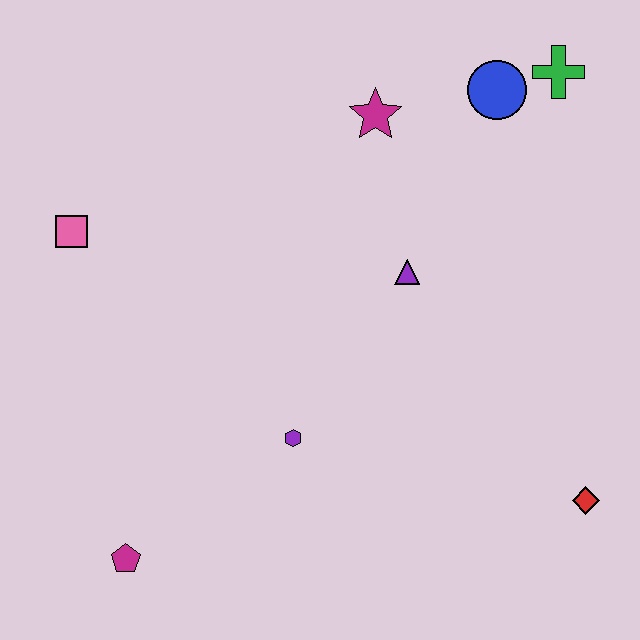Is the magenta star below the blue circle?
Yes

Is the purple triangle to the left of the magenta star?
No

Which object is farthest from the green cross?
The magenta pentagon is farthest from the green cross.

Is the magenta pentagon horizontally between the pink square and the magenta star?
Yes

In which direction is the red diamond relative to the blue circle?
The red diamond is below the blue circle.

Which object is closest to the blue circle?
The green cross is closest to the blue circle.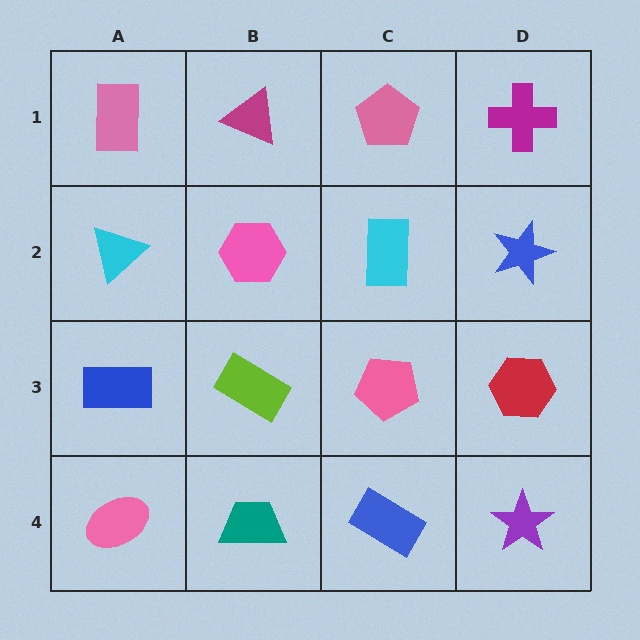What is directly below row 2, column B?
A lime rectangle.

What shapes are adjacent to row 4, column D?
A red hexagon (row 3, column D), a blue rectangle (row 4, column C).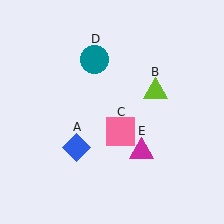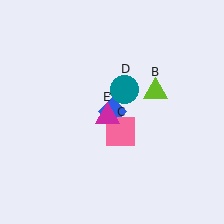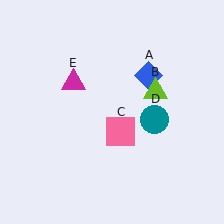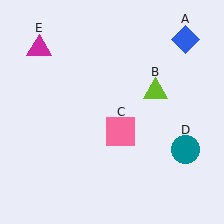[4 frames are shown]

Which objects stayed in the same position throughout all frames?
Lime triangle (object B) and pink square (object C) remained stationary.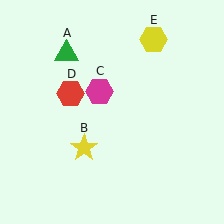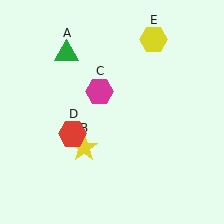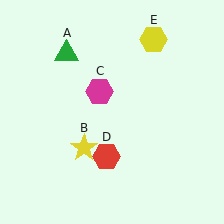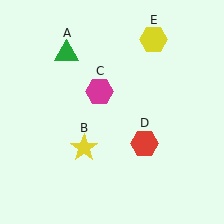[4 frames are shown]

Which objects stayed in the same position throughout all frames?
Green triangle (object A) and yellow star (object B) and magenta hexagon (object C) and yellow hexagon (object E) remained stationary.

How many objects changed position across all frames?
1 object changed position: red hexagon (object D).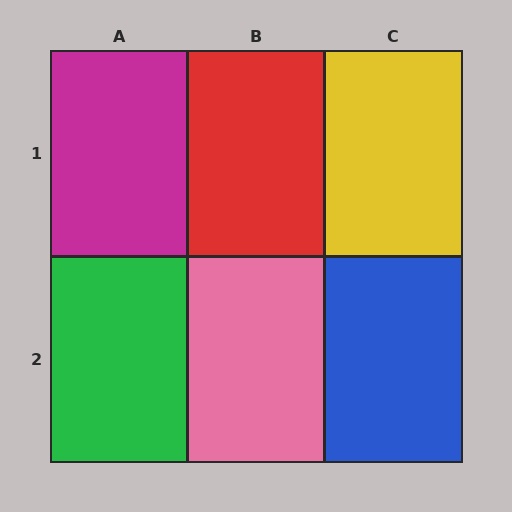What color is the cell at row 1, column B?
Red.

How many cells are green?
1 cell is green.